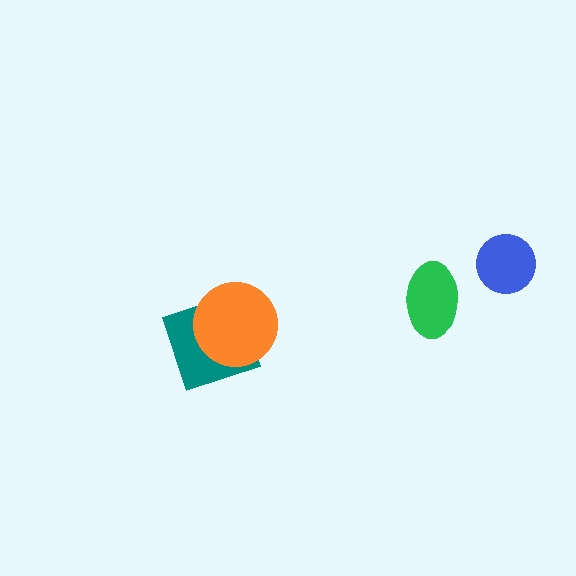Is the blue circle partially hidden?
No, no other shape covers it.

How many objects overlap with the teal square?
1 object overlaps with the teal square.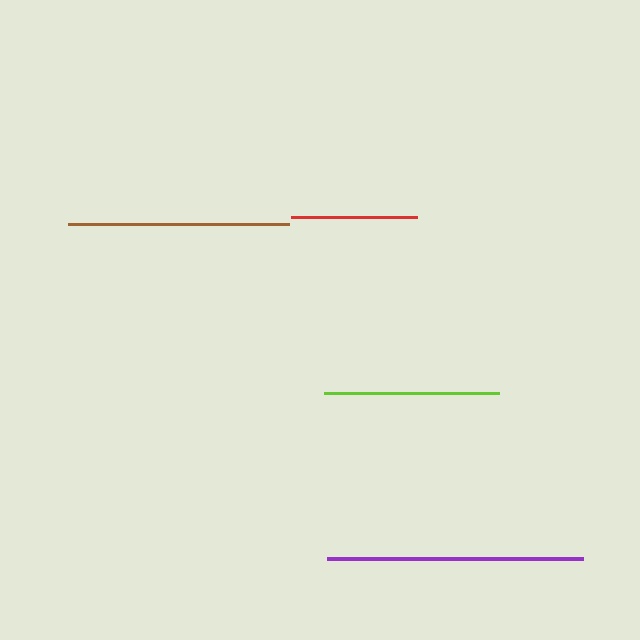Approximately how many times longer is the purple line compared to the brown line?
The purple line is approximately 1.2 times the length of the brown line.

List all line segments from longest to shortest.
From longest to shortest: purple, brown, lime, red.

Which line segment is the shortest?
The red line is the shortest at approximately 126 pixels.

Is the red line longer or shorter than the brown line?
The brown line is longer than the red line.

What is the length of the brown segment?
The brown segment is approximately 221 pixels long.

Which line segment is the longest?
The purple line is the longest at approximately 256 pixels.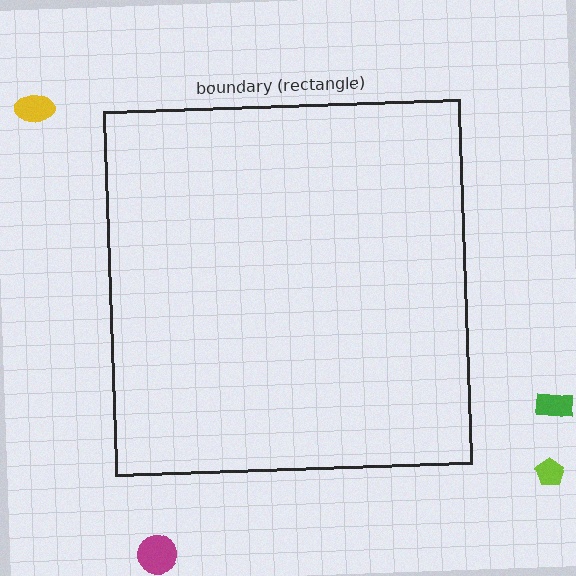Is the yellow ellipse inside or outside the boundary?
Outside.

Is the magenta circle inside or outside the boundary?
Outside.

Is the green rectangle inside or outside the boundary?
Outside.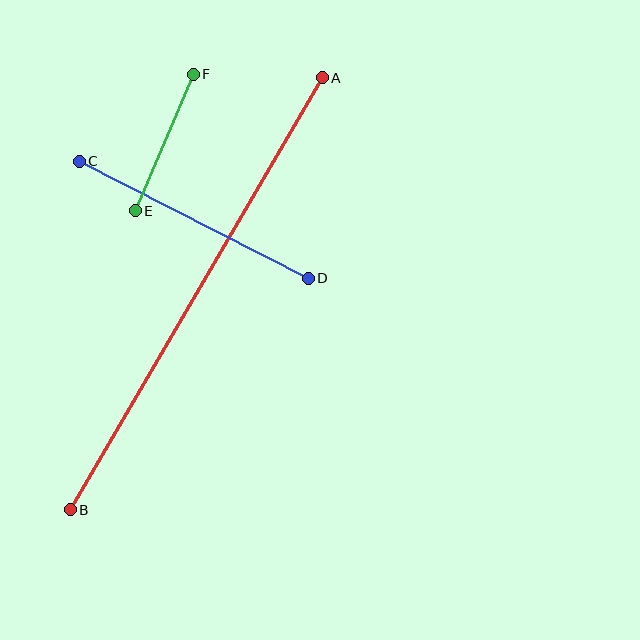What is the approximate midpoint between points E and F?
The midpoint is at approximately (164, 143) pixels.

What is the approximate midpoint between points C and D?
The midpoint is at approximately (194, 220) pixels.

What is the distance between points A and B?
The distance is approximately 500 pixels.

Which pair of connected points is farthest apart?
Points A and B are farthest apart.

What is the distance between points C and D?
The distance is approximately 257 pixels.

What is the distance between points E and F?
The distance is approximately 148 pixels.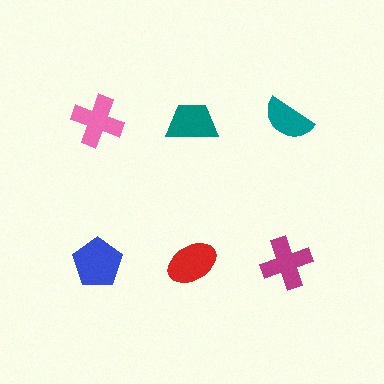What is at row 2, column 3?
A magenta cross.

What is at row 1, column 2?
A teal trapezoid.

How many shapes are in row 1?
3 shapes.